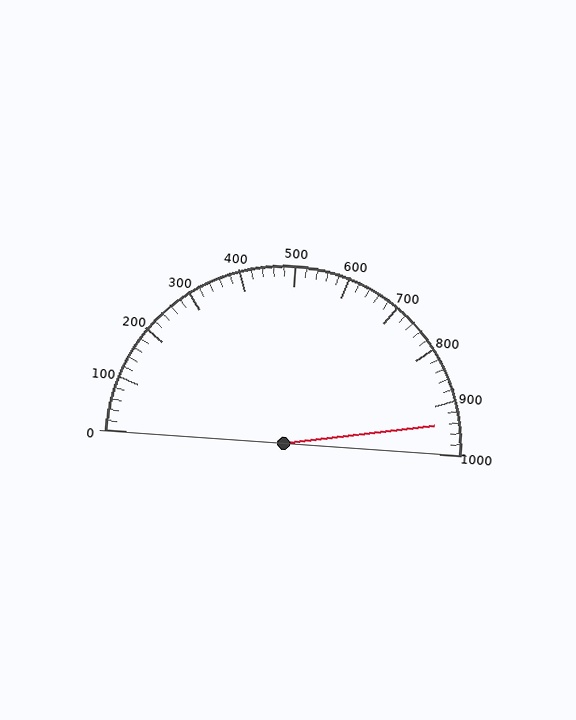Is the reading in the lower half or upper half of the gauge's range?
The reading is in the upper half of the range (0 to 1000).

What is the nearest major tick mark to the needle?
The nearest major tick mark is 900.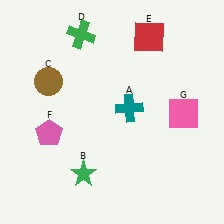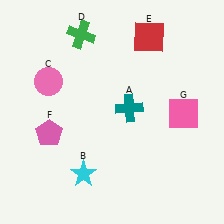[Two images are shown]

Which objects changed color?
B changed from green to cyan. C changed from brown to pink.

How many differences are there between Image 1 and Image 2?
There are 2 differences between the two images.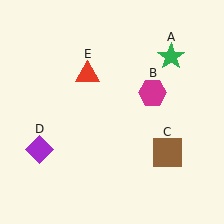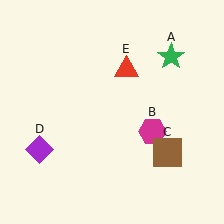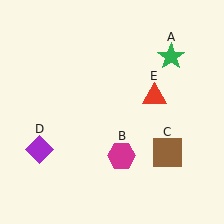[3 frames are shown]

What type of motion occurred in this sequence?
The magenta hexagon (object B), red triangle (object E) rotated clockwise around the center of the scene.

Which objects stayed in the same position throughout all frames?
Green star (object A) and brown square (object C) and purple diamond (object D) remained stationary.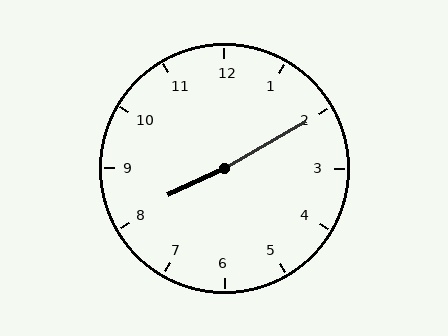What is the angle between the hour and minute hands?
Approximately 175 degrees.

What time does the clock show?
8:10.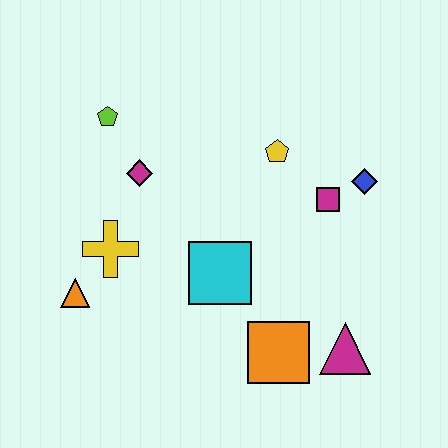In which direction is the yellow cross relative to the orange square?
The yellow cross is to the left of the orange square.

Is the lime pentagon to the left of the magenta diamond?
Yes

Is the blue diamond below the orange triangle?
No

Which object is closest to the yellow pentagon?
The magenta square is closest to the yellow pentagon.